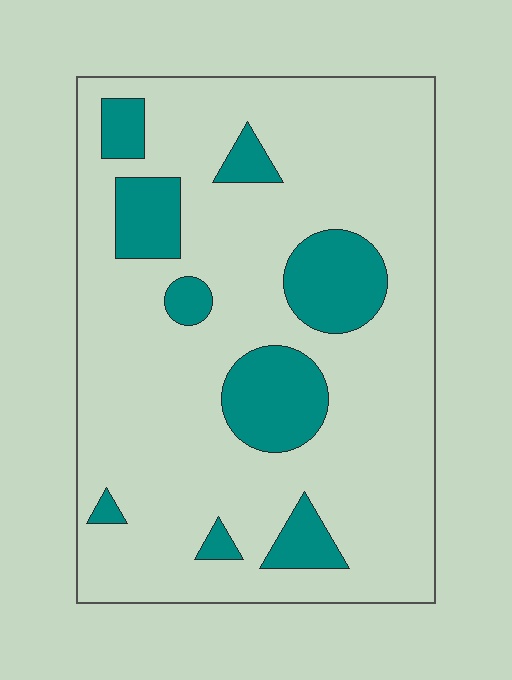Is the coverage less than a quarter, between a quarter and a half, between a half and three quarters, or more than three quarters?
Less than a quarter.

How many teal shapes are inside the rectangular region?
9.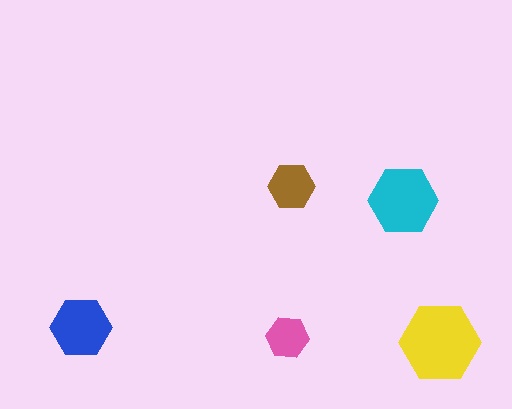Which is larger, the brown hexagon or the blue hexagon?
The blue one.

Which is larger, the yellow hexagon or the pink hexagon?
The yellow one.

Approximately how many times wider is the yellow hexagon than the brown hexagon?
About 1.5 times wider.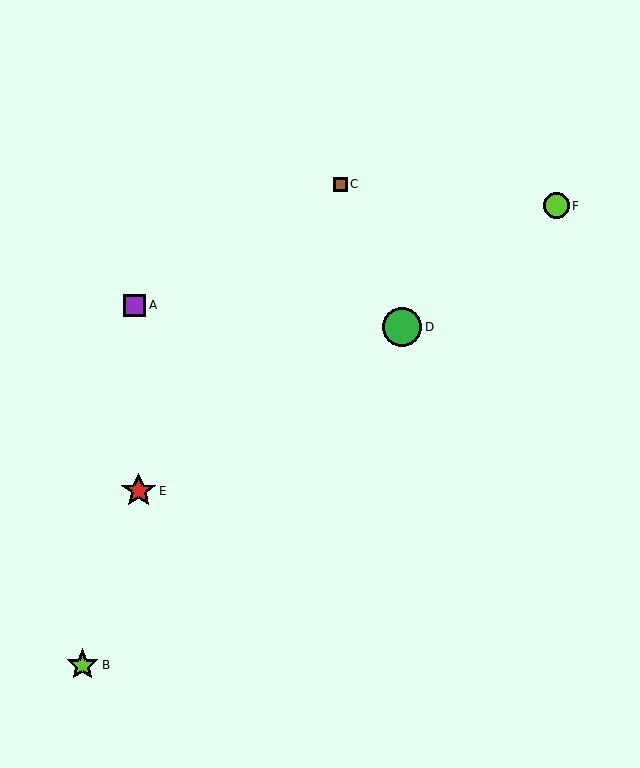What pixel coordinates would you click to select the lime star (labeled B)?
Click at (83, 665) to select the lime star B.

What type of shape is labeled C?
Shape C is a brown square.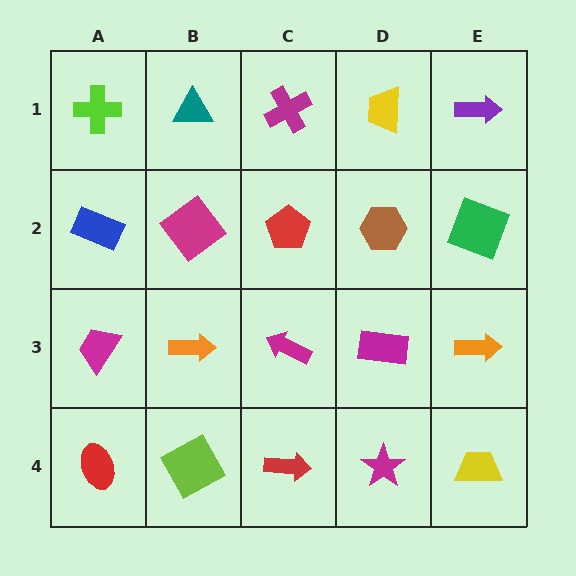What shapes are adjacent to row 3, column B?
A magenta diamond (row 2, column B), a lime square (row 4, column B), a magenta trapezoid (row 3, column A), a magenta arrow (row 3, column C).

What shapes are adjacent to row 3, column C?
A red pentagon (row 2, column C), a red arrow (row 4, column C), an orange arrow (row 3, column B), a magenta rectangle (row 3, column D).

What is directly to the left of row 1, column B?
A lime cross.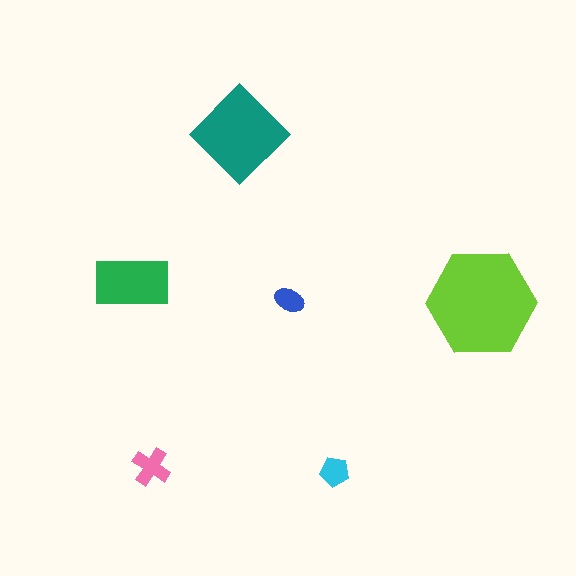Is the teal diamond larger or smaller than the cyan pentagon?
Larger.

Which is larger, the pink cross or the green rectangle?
The green rectangle.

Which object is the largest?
The lime hexagon.